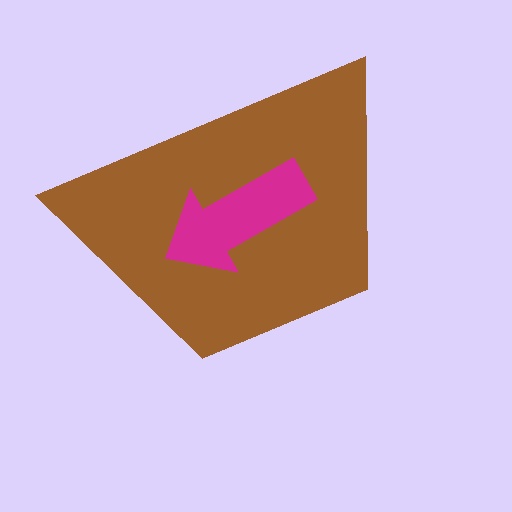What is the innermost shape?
The magenta arrow.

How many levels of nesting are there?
2.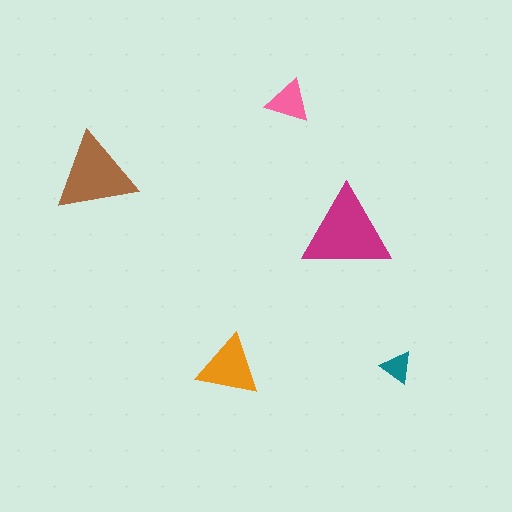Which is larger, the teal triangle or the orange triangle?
The orange one.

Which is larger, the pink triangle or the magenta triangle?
The magenta one.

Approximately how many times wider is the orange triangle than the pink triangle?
About 1.5 times wider.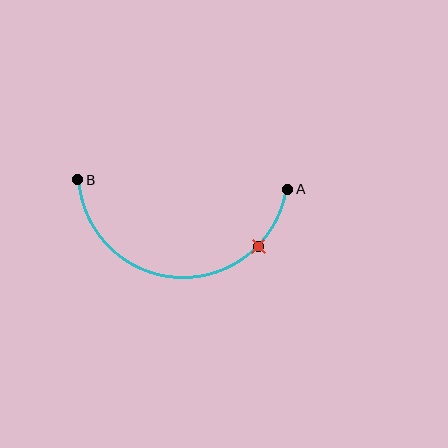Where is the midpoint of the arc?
The arc midpoint is the point on the curve farthest from the straight line joining A and B. It sits below that line.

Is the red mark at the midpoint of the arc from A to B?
No. The red mark lies on the arc but is closer to endpoint A. The arc midpoint would be at the point on the curve equidistant along the arc from both A and B.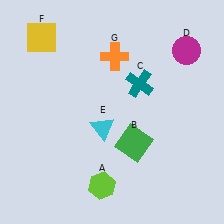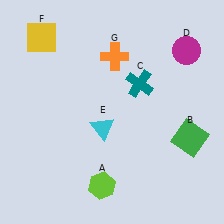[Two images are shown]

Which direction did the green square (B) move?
The green square (B) moved right.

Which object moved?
The green square (B) moved right.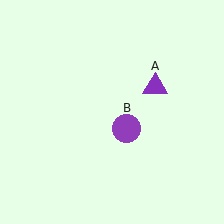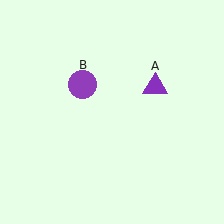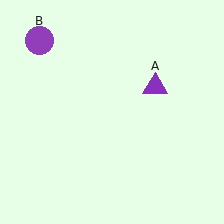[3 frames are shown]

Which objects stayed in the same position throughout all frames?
Purple triangle (object A) remained stationary.